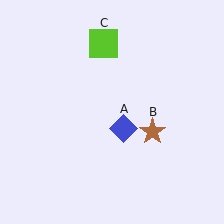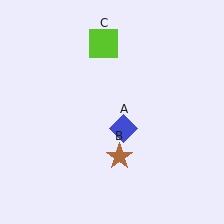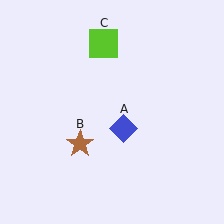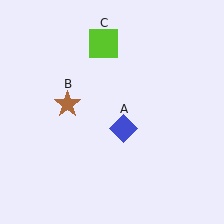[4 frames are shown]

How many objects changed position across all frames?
1 object changed position: brown star (object B).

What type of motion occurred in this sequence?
The brown star (object B) rotated clockwise around the center of the scene.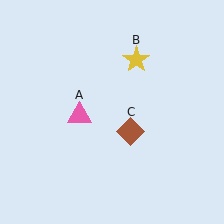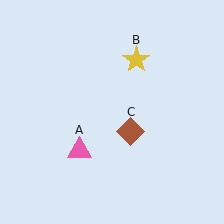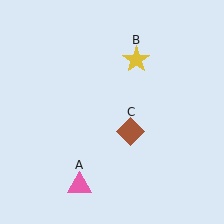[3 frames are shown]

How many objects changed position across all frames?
1 object changed position: pink triangle (object A).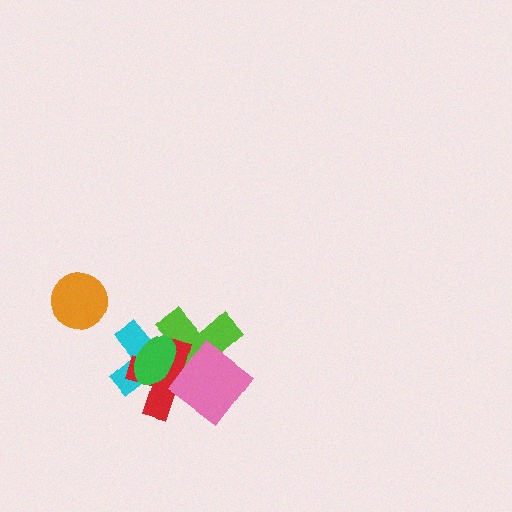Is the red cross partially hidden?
Yes, it is partially covered by another shape.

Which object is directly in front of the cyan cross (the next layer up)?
The lime cross is directly in front of the cyan cross.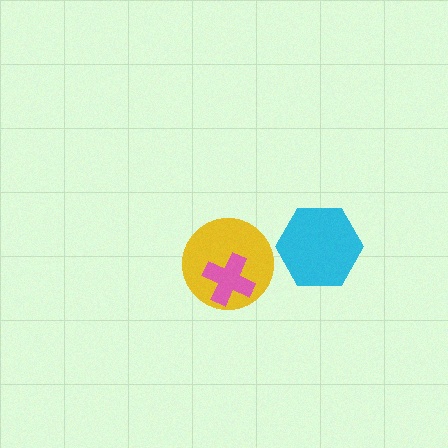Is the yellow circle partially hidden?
Yes, it is partially covered by another shape.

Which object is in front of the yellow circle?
The pink cross is in front of the yellow circle.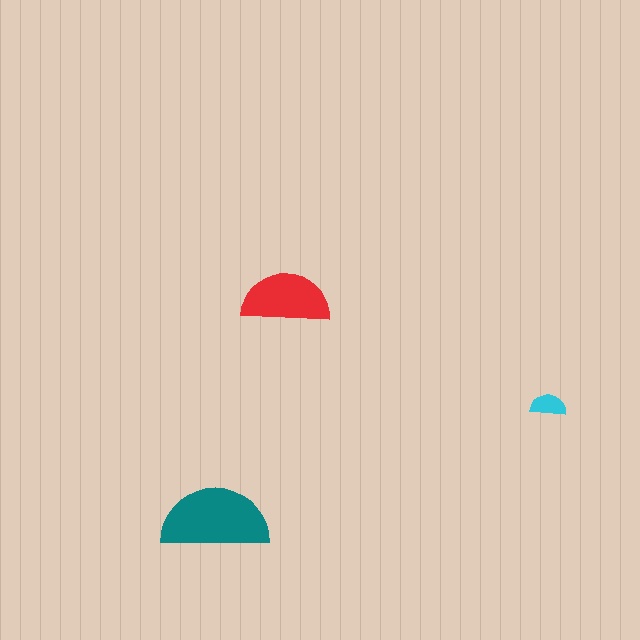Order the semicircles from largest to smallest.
the teal one, the red one, the cyan one.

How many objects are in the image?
There are 3 objects in the image.